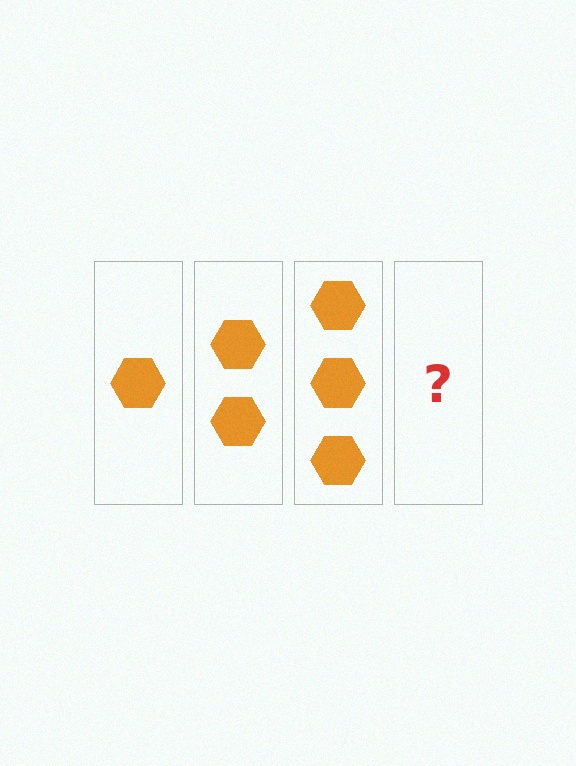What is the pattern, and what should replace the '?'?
The pattern is that each step adds one more hexagon. The '?' should be 4 hexagons.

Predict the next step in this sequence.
The next step is 4 hexagons.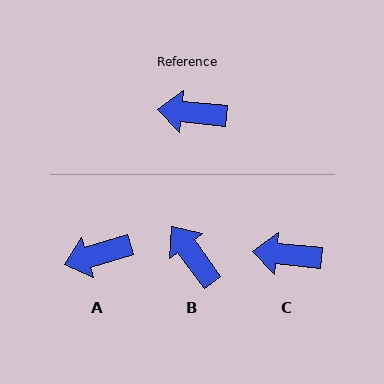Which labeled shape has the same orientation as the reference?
C.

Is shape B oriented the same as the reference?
No, it is off by about 48 degrees.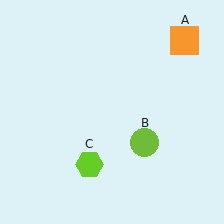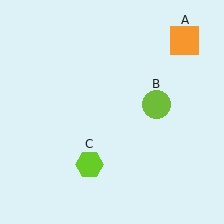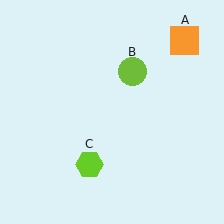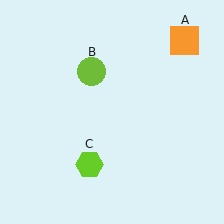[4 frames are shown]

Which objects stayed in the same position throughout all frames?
Orange square (object A) and lime hexagon (object C) remained stationary.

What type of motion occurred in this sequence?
The lime circle (object B) rotated counterclockwise around the center of the scene.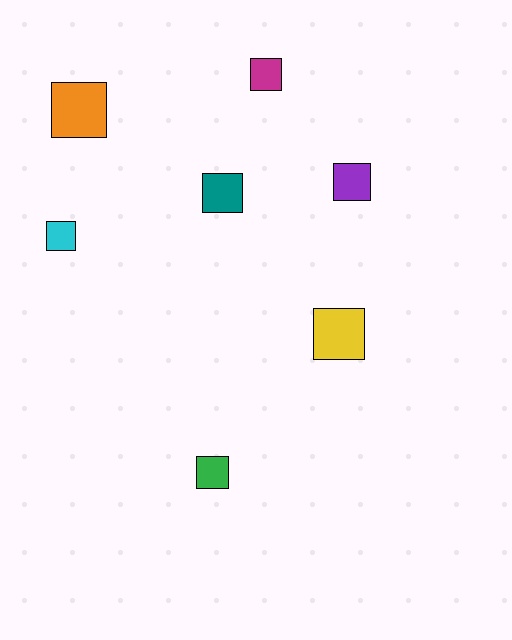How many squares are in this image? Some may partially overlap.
There are 7 squares.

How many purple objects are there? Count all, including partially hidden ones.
There is 1 purple object.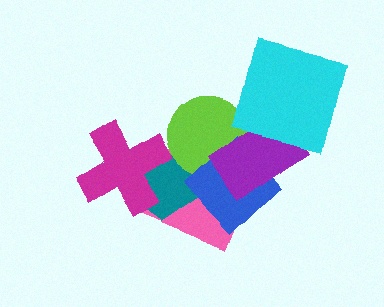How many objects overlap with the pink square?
5 objects overlap with the pink square.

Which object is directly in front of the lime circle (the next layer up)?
The blue diamond is directly in front of the lime circle.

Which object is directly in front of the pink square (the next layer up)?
The teal pentagon is directly in front of the pink square.